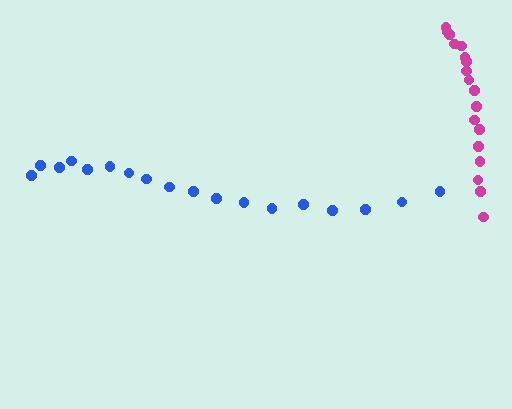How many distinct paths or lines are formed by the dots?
There are 2 distinct paths.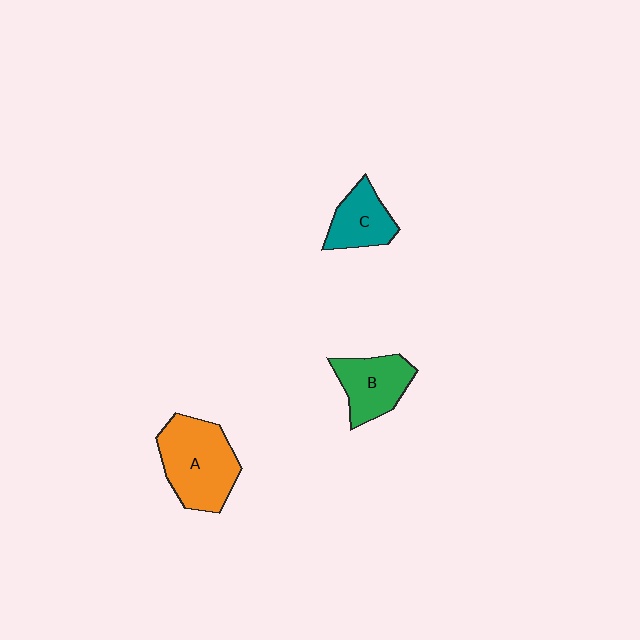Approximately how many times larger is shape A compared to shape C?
Approximately 1.8 times.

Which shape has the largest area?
Shape A (orange).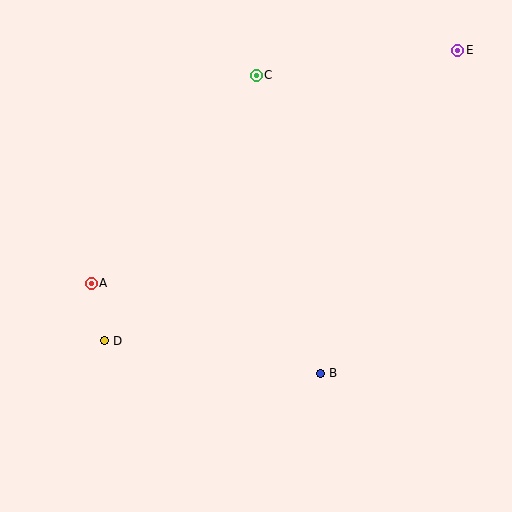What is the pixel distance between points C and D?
The distance between C and D is 305 pixels.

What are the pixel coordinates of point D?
Point D is at (105, 341).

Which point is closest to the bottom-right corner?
Point B is closest to the bottom-right corner.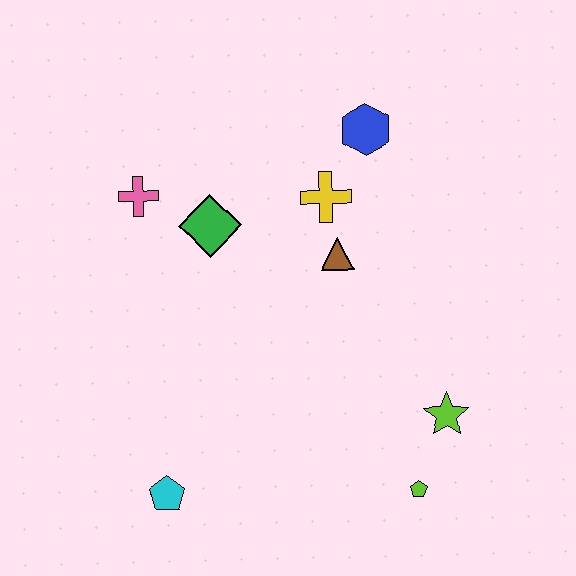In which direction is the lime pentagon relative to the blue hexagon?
The lime pentagon is below the blue hexagon.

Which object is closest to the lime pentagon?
The lime star is closest to the lime pentagon.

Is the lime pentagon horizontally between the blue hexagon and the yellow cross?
No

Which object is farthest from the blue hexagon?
The cyan pentagon is farthest from the blue hexagon.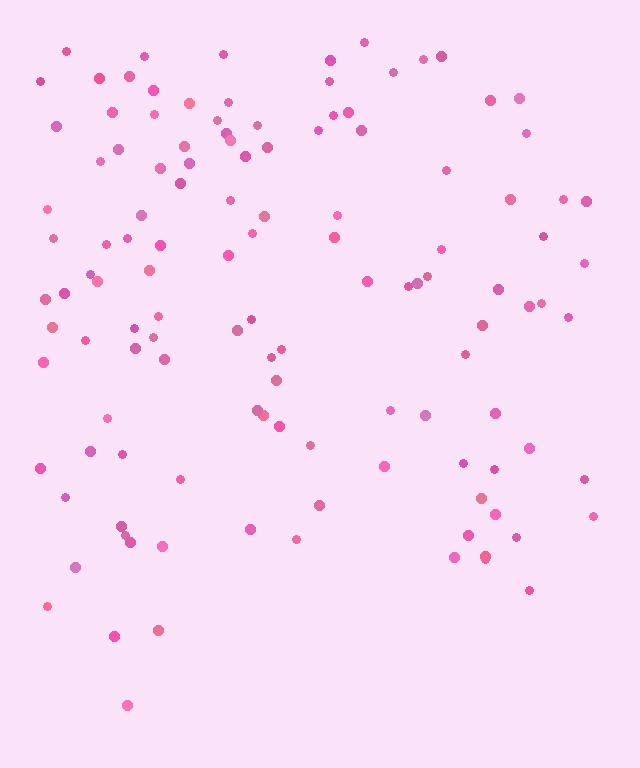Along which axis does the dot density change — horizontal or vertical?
Vertical.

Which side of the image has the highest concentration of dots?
The top.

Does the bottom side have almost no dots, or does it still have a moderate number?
Still a moderate number, just noticeably fewer than the top.